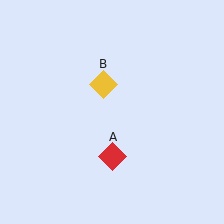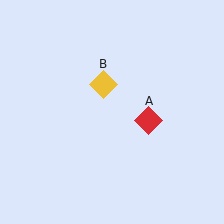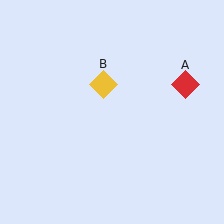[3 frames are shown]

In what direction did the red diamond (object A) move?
The red diamond (object A) moved up and to the right.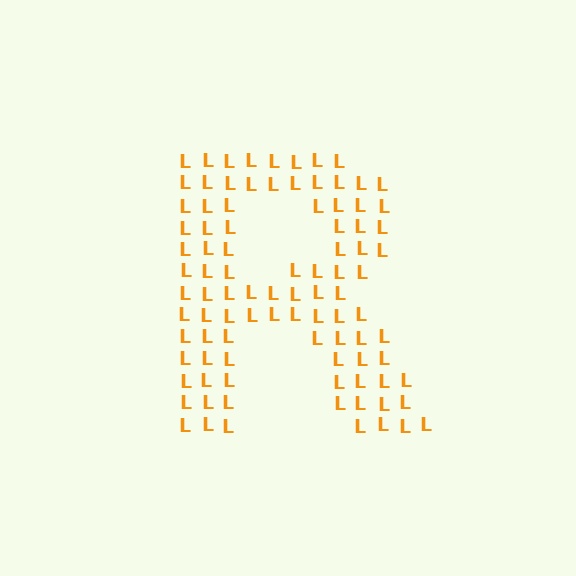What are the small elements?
The small elements are letter L's.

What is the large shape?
The large shape is the letter R.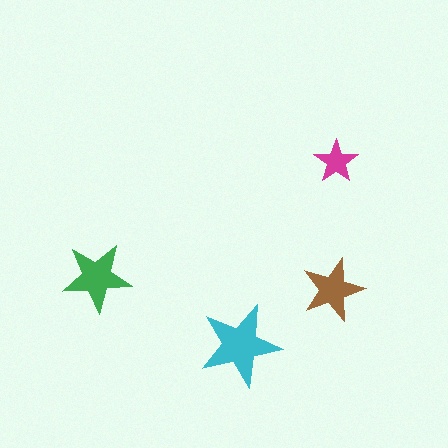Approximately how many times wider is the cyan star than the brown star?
About 1.5 times wider.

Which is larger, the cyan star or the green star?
The cyan one.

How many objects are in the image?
There are 4 objects in the image.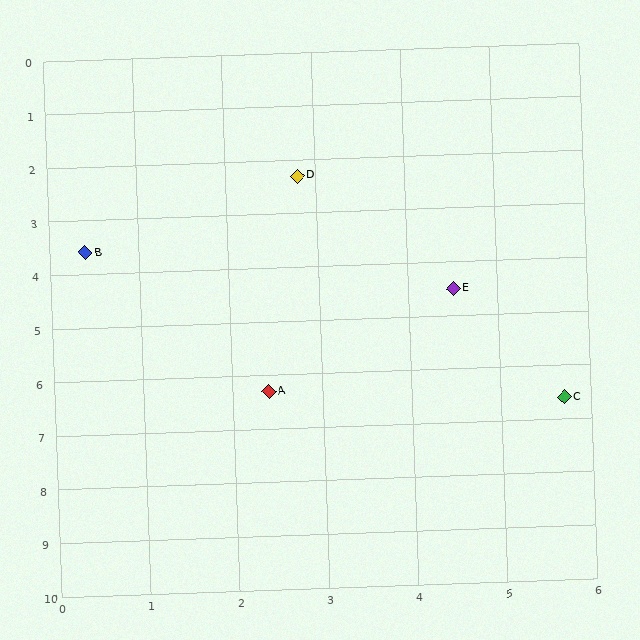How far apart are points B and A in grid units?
Points B and A are about 3.4 grid units apart.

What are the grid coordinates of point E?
Point E is at approximately (4.5, 4.5).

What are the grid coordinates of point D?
Point D is at approximately (2.8, 2.3).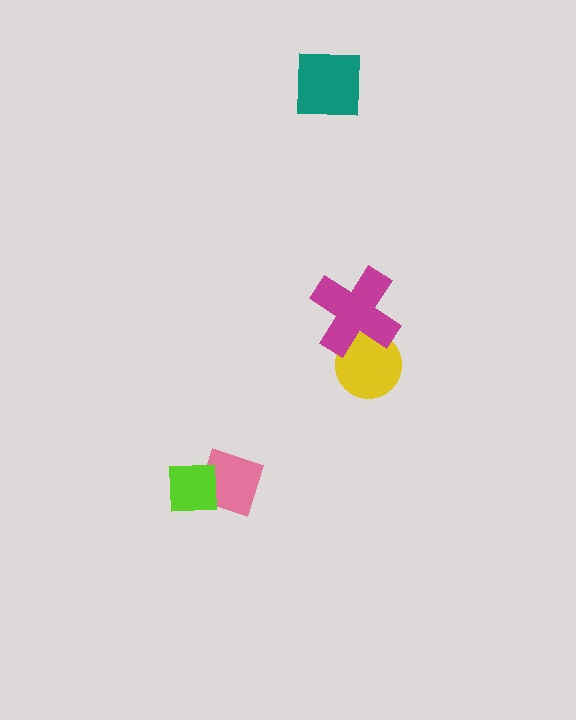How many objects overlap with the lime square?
1 object overlaps with the lime square.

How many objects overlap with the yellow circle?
1 object overlaps with the yellow circle.